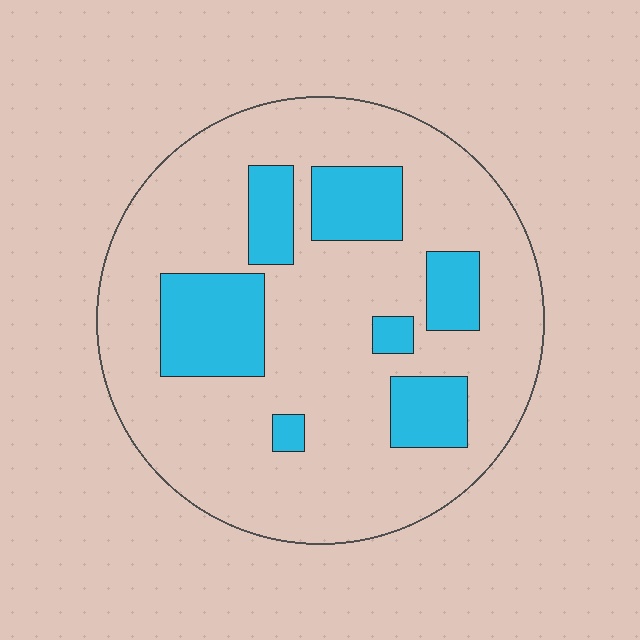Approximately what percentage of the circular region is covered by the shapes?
Approximately 20%.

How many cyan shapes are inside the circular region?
7.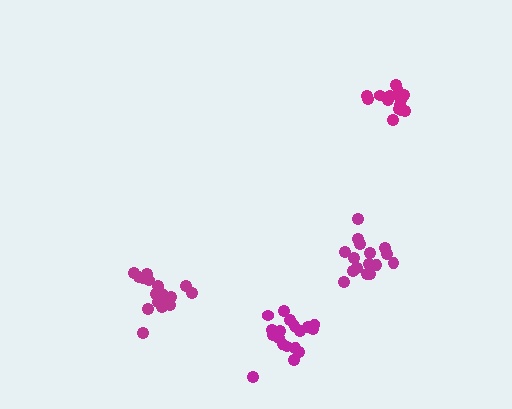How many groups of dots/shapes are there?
There are 4 groups.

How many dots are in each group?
Group 1: 19 dots, Group 2: 16 dots, Group 3: 15 dots, Group 4: 17 dots (67 total).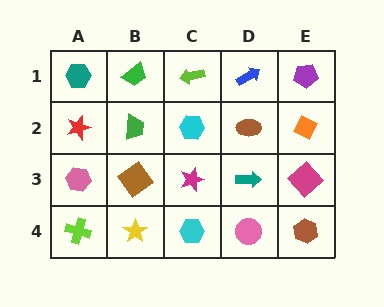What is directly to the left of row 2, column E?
A brown ellipse.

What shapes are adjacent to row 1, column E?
An orange diamond (row 2, column E), a blue arrow (row 1, column D).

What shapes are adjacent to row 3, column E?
An orange diamond (row 2, column E), a brown hexagon (row 4, column E), a teal arrow (row 3, column D).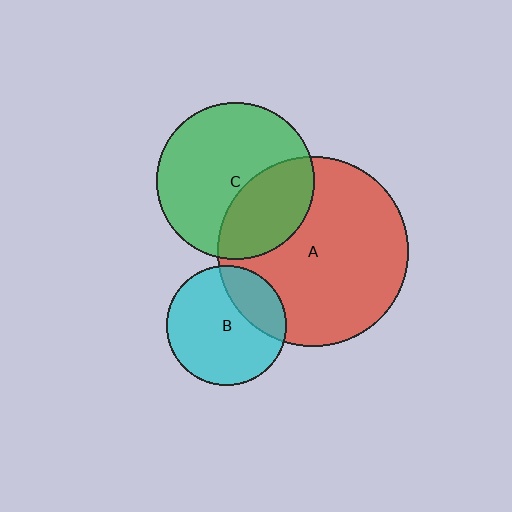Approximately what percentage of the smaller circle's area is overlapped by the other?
Approximately 25%.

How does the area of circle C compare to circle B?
Approximately 1.7 times.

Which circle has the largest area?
Circle A (red).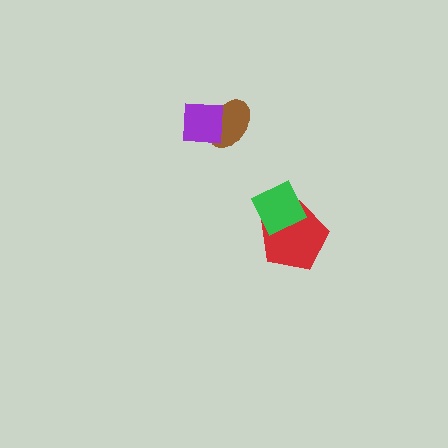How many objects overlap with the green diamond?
1 object overlaps with the green diamond.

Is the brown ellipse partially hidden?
Yes, it is partially covered by another shape.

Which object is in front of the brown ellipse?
The purple square is in front of the brown ellipse.